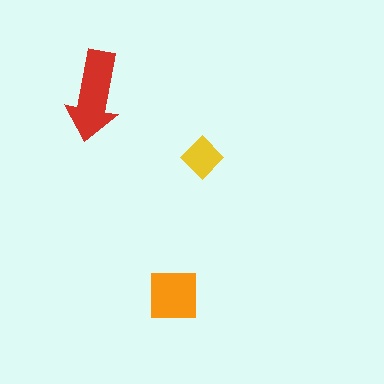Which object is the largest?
The red arrow.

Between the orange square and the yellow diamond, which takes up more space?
The orange square.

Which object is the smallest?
The yellow diamond.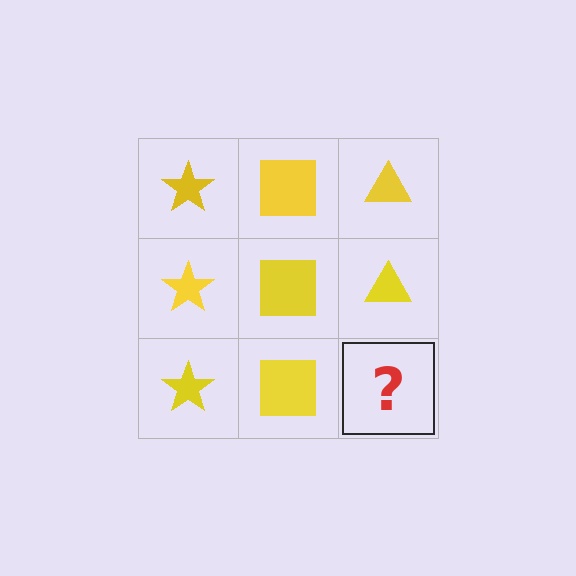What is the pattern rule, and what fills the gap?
The rule is that each column has a consistent shape. The gap should be filled with a yellow triangle.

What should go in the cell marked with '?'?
The missing cell should contain a yellow triangle.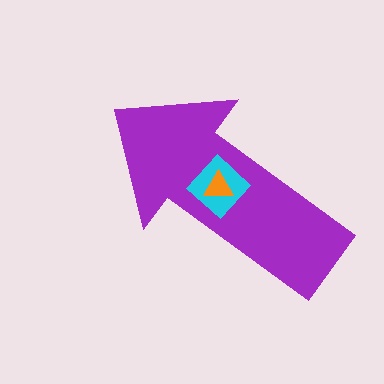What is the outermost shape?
The purple arrow.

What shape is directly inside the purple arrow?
The cyan diamond.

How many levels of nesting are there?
3.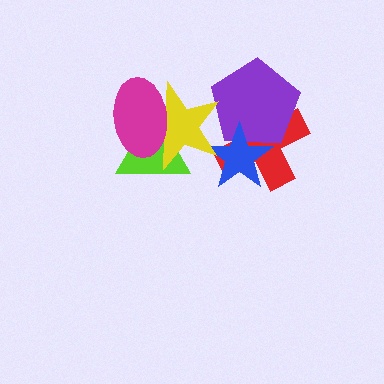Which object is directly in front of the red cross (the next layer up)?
The purple pentagon is directly in front of the red cross.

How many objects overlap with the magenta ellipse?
2 objects overlap with the magenta ellipse.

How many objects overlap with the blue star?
3 objects overlap with the blue star.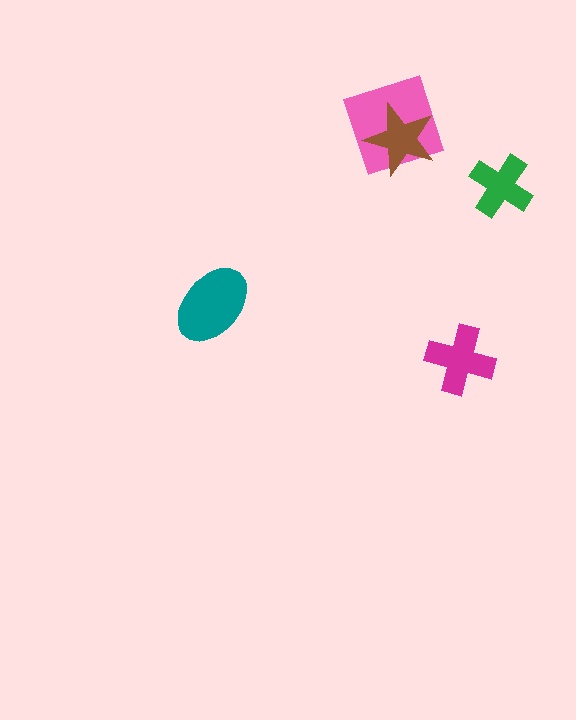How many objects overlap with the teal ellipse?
0 objects overlap with the teal ellipse.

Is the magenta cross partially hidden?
No, no other shape covers it.